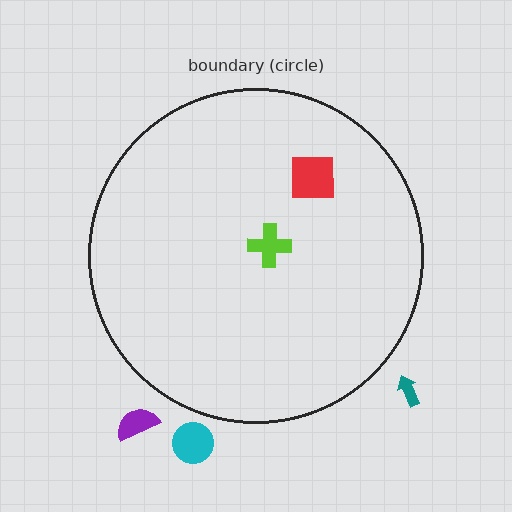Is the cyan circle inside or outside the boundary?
Outside.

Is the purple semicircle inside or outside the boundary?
Outside.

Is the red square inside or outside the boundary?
Inside.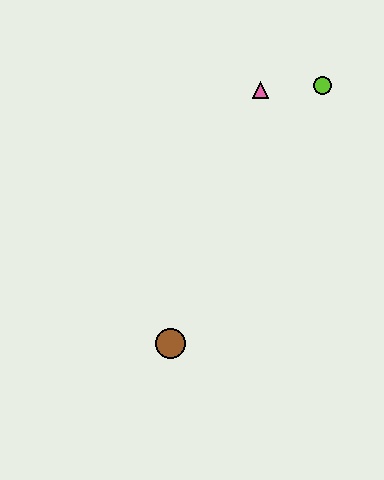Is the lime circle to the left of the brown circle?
No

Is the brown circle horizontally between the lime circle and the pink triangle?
No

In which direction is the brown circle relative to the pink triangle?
The brown circle is below the pink triangle.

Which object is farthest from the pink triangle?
The brown circle is farthest from the pink triangle.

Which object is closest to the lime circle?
The pink triangle is closest to the lime circle.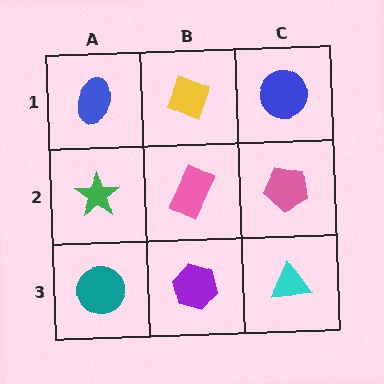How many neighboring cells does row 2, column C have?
3.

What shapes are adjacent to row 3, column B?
A pink rectangle (row 2, column B), a teal circle (row 3, column A), a cyan triangle (row 3, column C).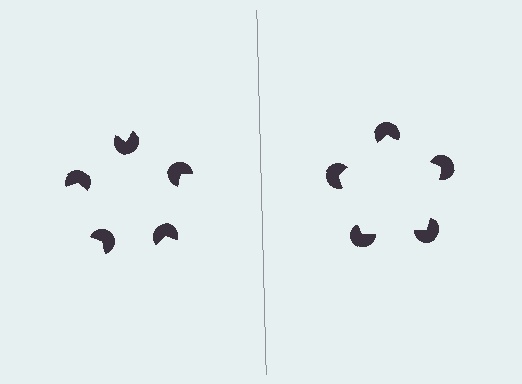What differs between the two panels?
The pac-man discs are positioned identically on both sides; only the wedge orientations differ. On the right they align to a pentagon; on the left they are misaligned.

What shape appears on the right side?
An illusory pentagon.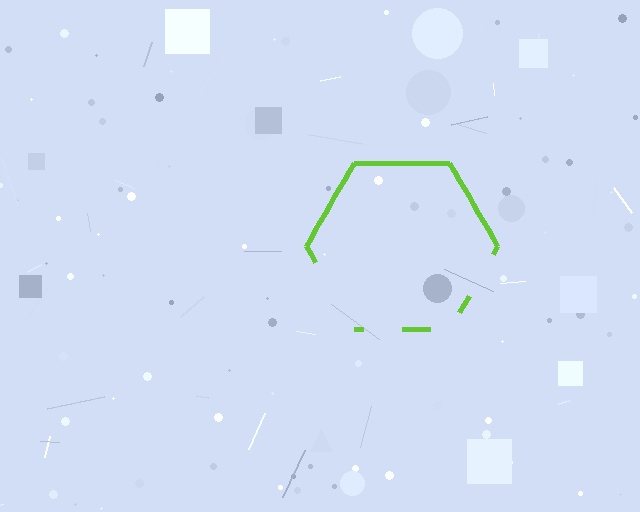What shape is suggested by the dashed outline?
The dashed outline suggests a hexagon.